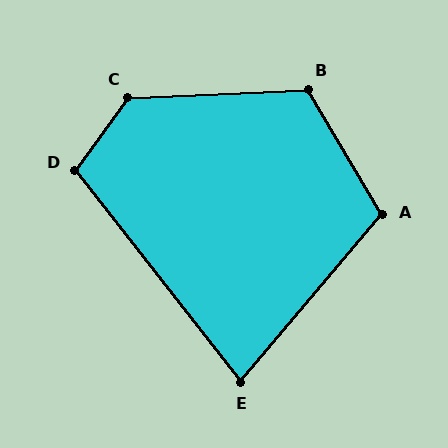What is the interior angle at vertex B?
Approximately 118 degrees (obtuse).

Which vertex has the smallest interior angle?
E, at approximately 78 degrees.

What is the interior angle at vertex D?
Approximately 106 degrees (obtuse).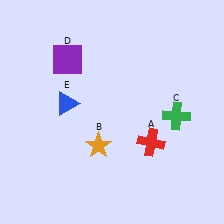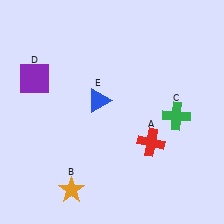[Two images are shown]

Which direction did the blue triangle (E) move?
The blue triangle (E) moved right.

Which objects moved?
The objects that moved are: the orange star (B), the purple square (D), the blue triangle (E).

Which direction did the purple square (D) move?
The purple square (D) moved left.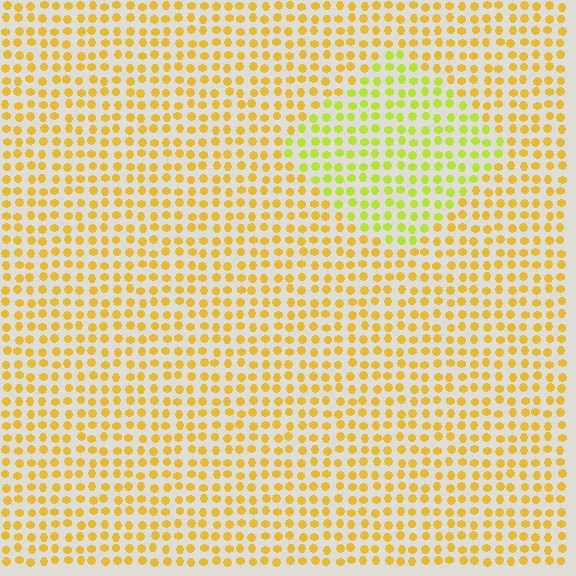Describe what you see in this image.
The image is filled with small yellow elements in a uniform arrangement. A diamond-shaped region is visible where the elements are tinted to a slightly different hue, forming a subtle color boundary.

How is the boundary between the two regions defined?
The boundary is defined purely by a slight shift in hue (about 33 degrees). Spacing, size, and orientation are identical on both sides.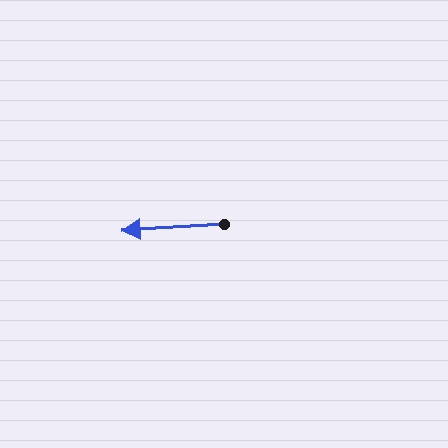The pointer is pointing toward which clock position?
Roughly 9 o'clock.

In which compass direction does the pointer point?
West.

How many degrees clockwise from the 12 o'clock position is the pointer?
Approximately 267 degrees.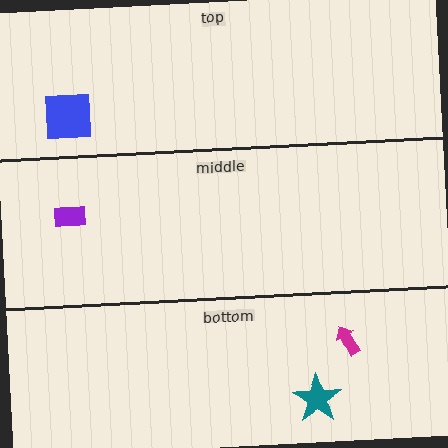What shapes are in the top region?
The blue square.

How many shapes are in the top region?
1.